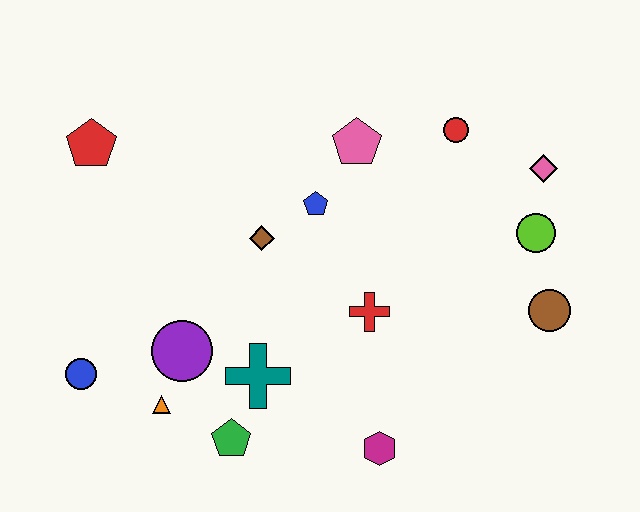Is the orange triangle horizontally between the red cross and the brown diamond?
No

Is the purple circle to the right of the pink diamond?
No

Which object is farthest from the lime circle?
The blue circle is farthest from the lime circle.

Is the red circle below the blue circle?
No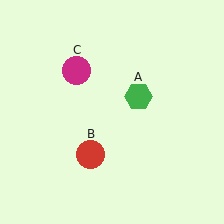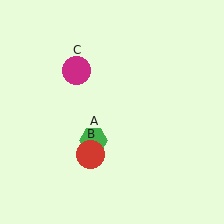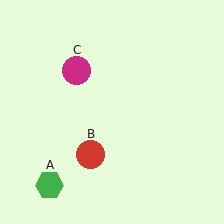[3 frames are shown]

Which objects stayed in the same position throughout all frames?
Red circle (object B) and magenta circle (object C) remained stationary.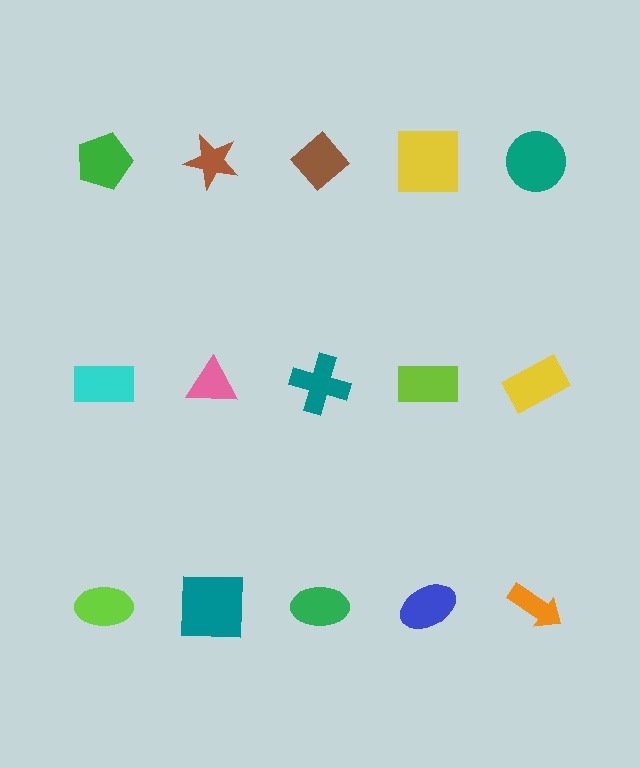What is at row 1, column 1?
A green pentagon.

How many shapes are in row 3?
5 shapes.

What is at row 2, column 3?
A teal cross.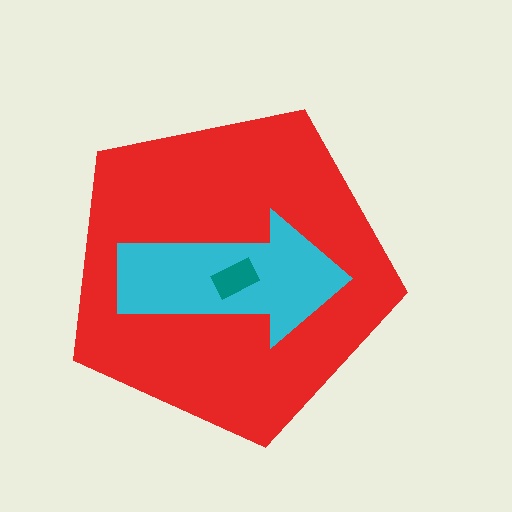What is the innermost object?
The teal rectangle.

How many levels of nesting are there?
3.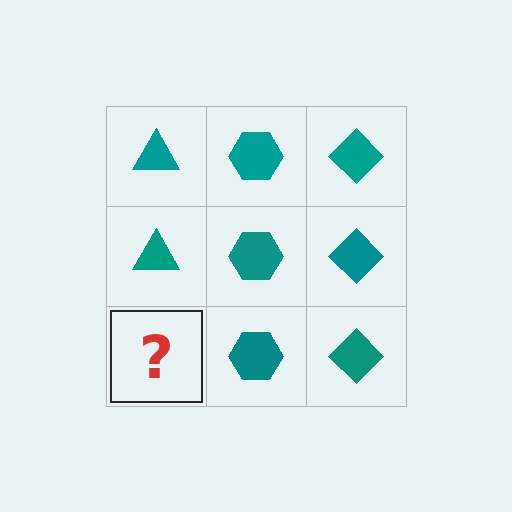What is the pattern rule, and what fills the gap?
The rule is that each column has a consistent shape. The gap should be filled with a teal triangle.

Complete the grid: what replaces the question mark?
The question mark should be replaced with a teal triangle.